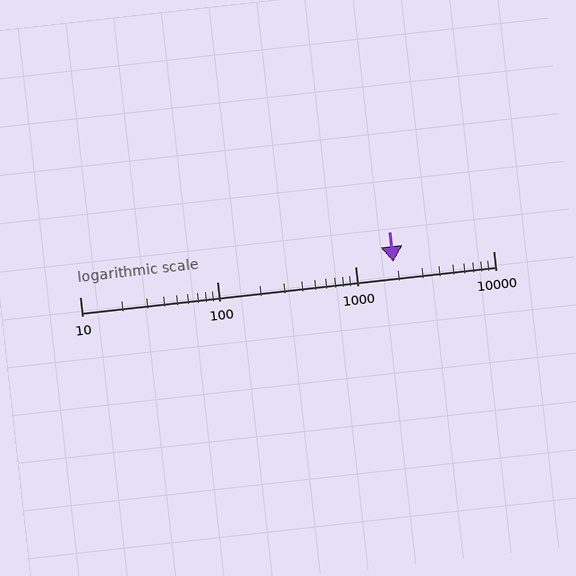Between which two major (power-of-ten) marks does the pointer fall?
The pointer is between 1000 and 10000.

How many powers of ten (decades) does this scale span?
The scale spans 3 decades, from 10 to 10000.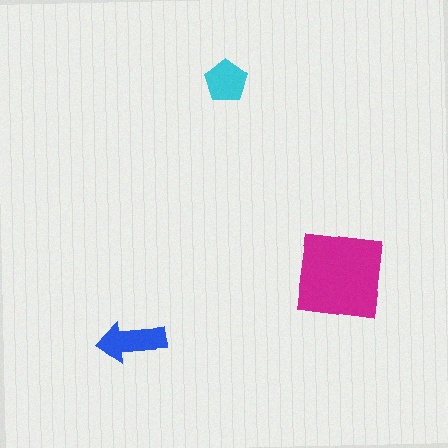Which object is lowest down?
The blue arrow is bottommost.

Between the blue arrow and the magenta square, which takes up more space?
The magenta square.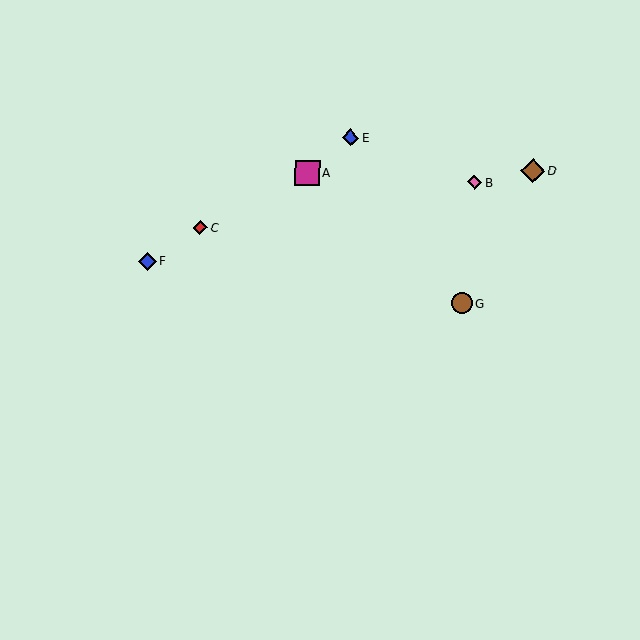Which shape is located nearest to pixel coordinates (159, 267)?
The blue diamond (labeled F) at (147, 262) is nearest to that location.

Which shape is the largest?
The magenta square (labeled A) is the largest.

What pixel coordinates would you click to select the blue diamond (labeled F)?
Click at (147, 262) to select the blue diamond F.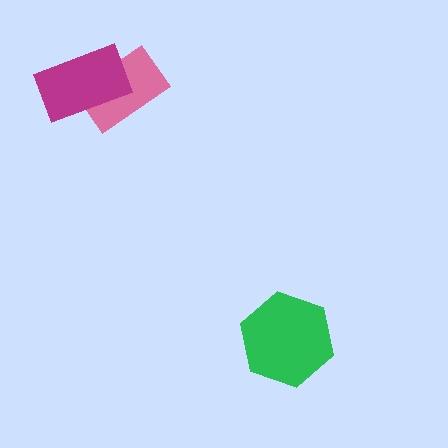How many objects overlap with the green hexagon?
0 objects overlap with the green hexagon.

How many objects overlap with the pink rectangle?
1 object overlaps with the pink rectangle.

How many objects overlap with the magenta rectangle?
1 object overlaps with the magenta rectangle.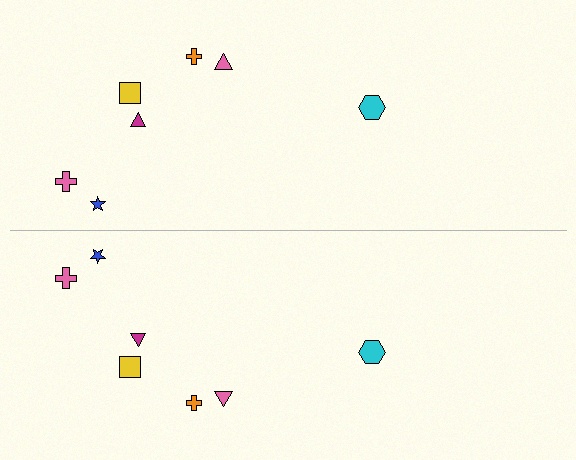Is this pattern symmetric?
Yes, this pattern has bilateral (reflection) symmetry.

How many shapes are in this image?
There are 14 shapes in this image.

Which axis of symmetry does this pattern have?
The pattern has a horizontal axis of symmetry running through the center of the image.